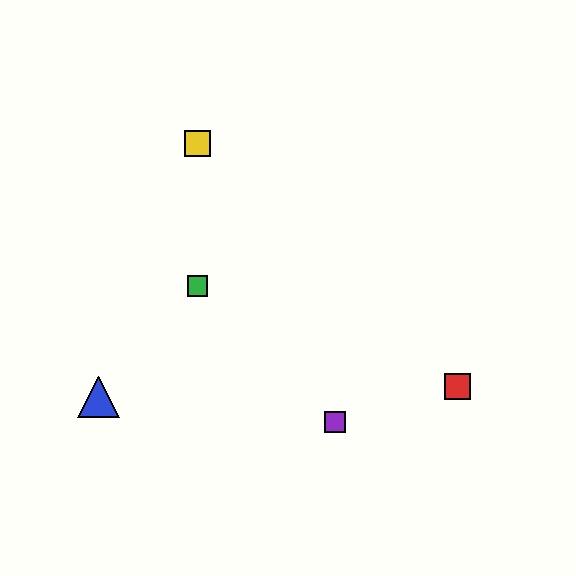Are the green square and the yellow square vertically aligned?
Yes, both are at x≈198.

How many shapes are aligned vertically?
2 shapes (the green square, the yellow square) are aligned vertically.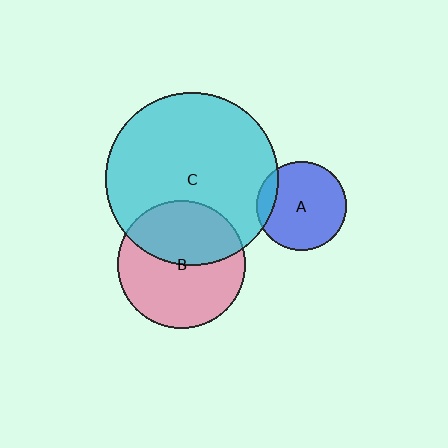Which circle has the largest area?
Circle C (cyan).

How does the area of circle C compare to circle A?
Approximately 3.7 times.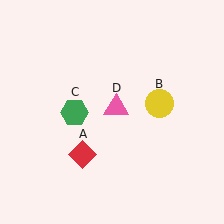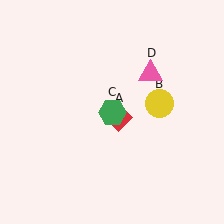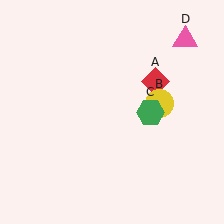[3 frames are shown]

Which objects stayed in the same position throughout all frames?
Yellow circle (object B) remained stationary.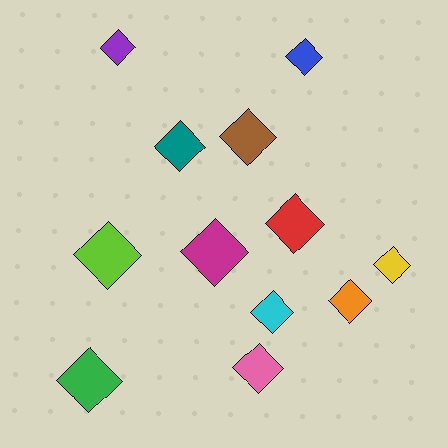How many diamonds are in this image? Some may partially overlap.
There are 12 diamonds.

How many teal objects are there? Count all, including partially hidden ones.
There is 1 teal object.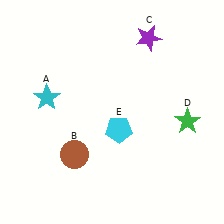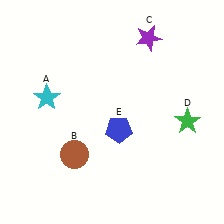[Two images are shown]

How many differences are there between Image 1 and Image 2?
There is 1 difference between the two images.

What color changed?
The pentagon (E) changed from cyan in Image 1 to blue in Image 2.